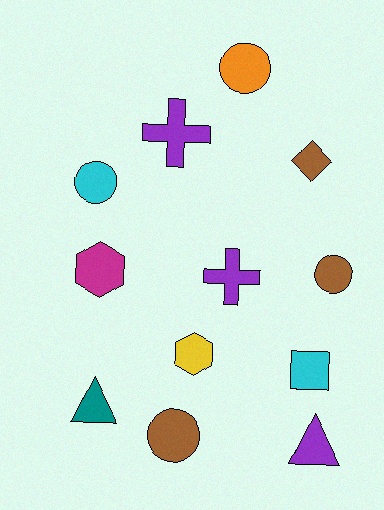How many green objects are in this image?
There are no green objects.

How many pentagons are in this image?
There are no pentagons.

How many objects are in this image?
There are 12 objects.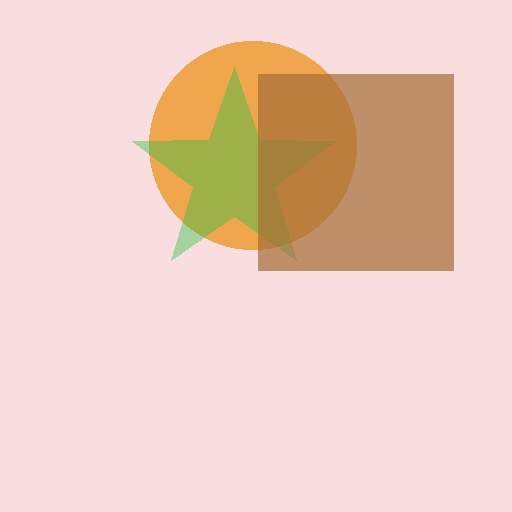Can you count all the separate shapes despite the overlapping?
Yes, there are 3 separate shapes.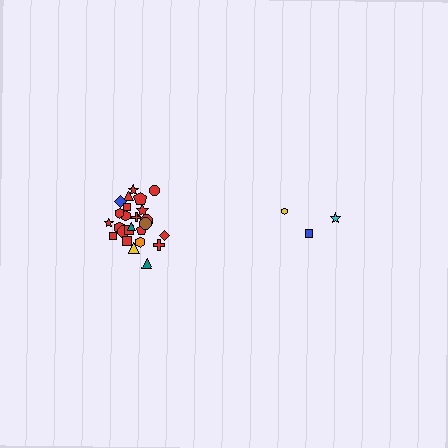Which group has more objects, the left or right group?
The left group.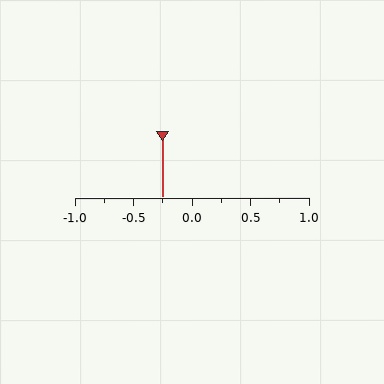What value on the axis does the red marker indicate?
The marker indicates approximately -0.25.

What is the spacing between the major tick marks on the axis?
The major ticks are spaced 0.5 apart.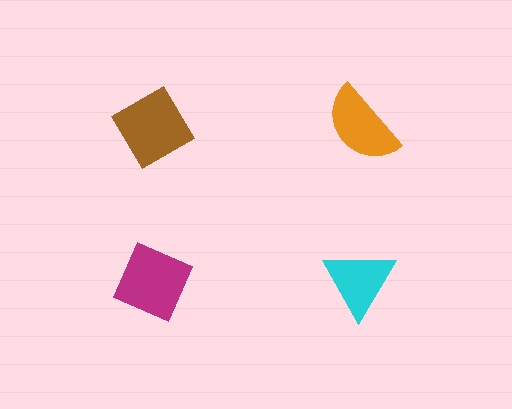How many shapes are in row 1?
2 shapes.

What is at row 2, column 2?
A cyan triangle.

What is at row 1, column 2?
An orange semicircle.